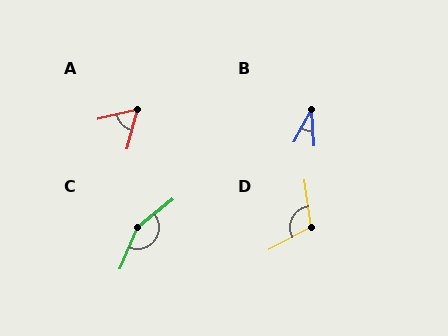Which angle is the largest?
C, at approximately 151 degrees.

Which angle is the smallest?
B, at approximately 32 degrees.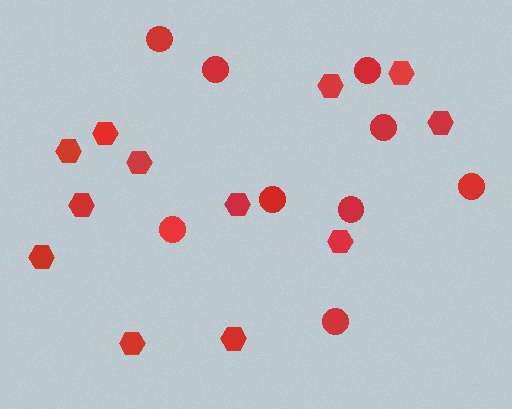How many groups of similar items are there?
There are 2 groups: one group of hexagons (12) and one group of circles (9).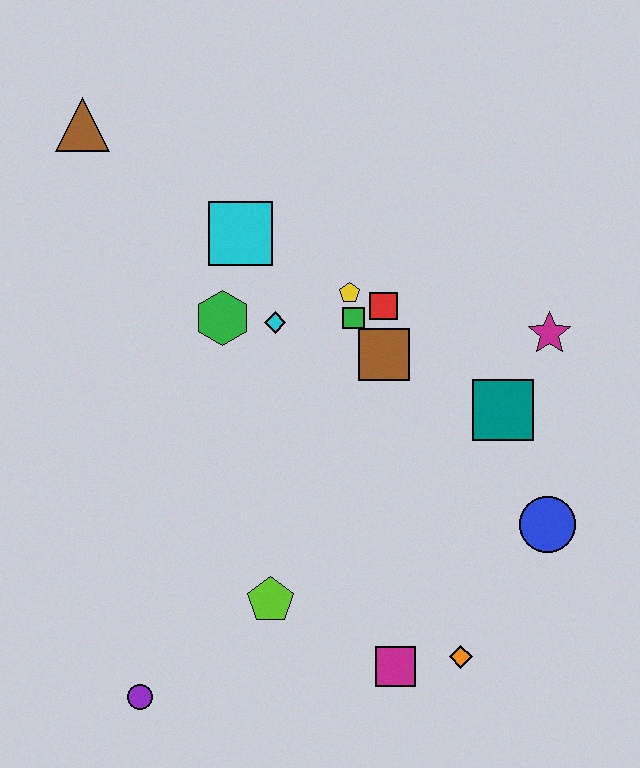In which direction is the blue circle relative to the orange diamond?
The blue circle is above the orange diamond.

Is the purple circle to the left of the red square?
Yes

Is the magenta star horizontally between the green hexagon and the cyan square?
No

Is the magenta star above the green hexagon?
No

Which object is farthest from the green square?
The purple circle is farthest from the green square.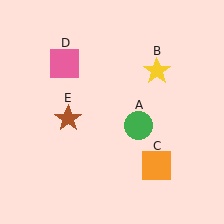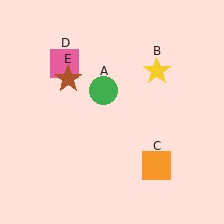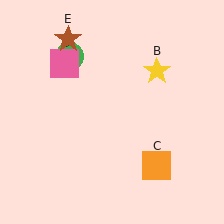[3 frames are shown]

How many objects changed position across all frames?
2 objects changed position: green circle (object A), brown star (object E).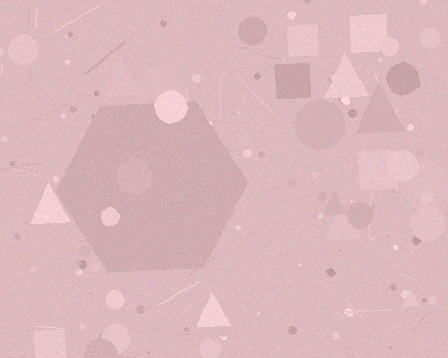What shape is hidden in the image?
A hexagon is hidden in the image.